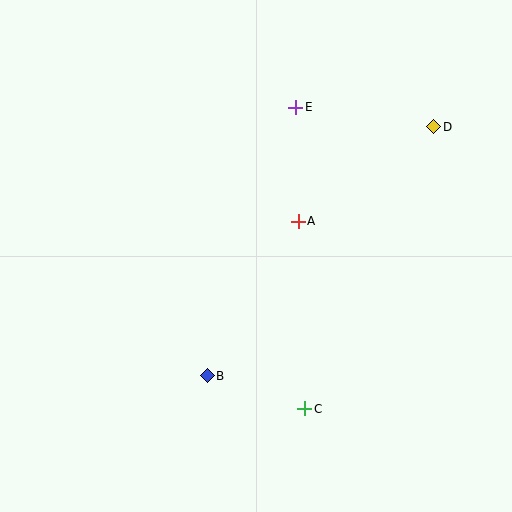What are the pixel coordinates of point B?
Point B is at (207, 376).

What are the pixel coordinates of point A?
Point A is at (298, 221).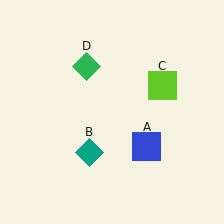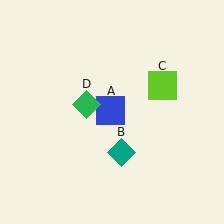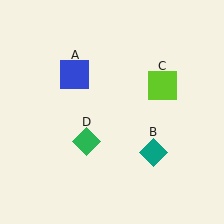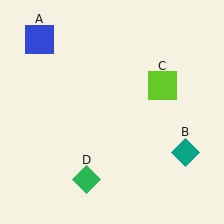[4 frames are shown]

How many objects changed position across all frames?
3 objects changed position: blue square (object A), teal diamond (object B), green diamond (object D).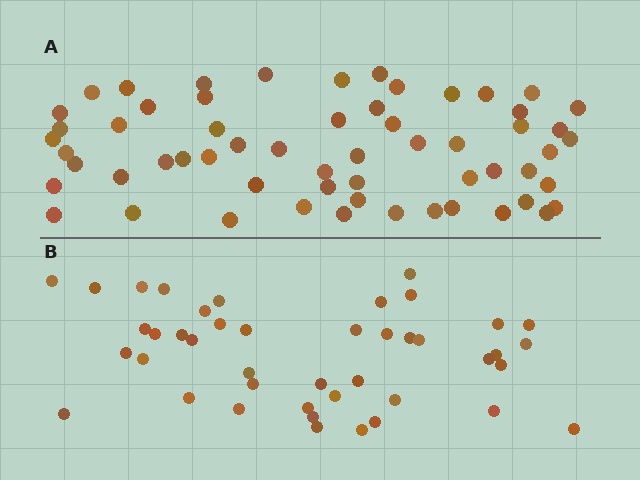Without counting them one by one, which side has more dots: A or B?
Region A (the top region) has more dots.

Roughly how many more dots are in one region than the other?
Region A has approximately 15 more dots than region B.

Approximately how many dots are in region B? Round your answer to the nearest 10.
About 40 dots. (The exact count is 43, which rounds to 40.)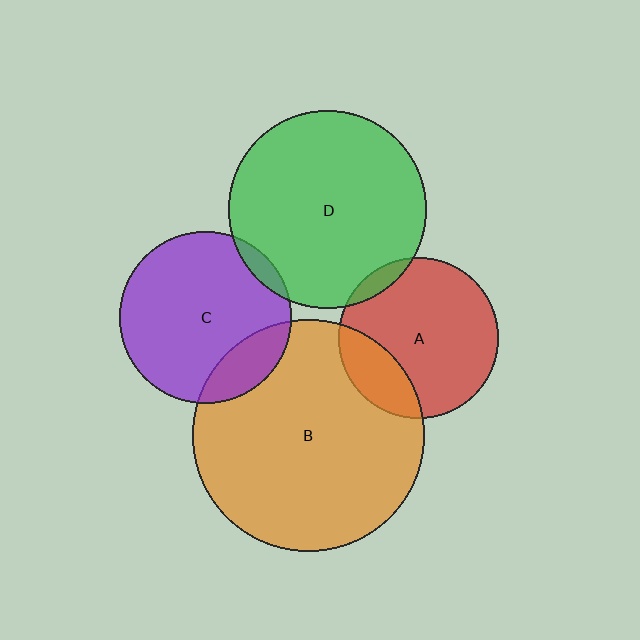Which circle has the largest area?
Circle B (orange).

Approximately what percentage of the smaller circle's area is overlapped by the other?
Approximately 5%.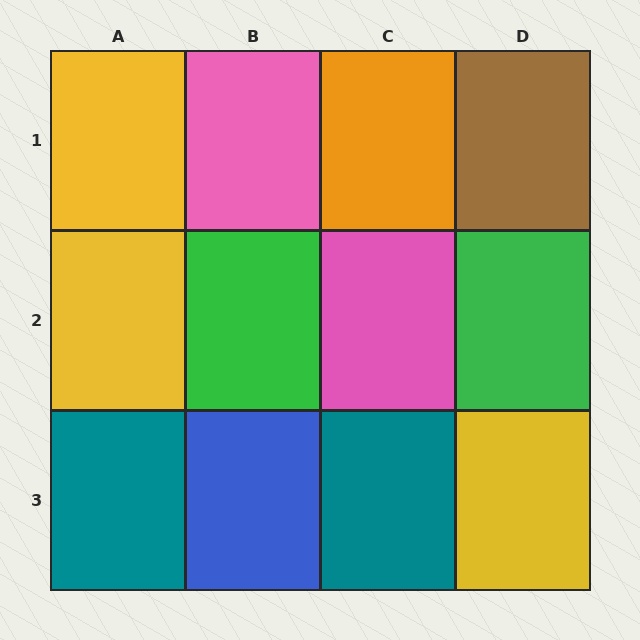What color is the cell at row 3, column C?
Teal.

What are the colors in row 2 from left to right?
Yellow, green, pink, green.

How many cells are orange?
1 cell is orange.